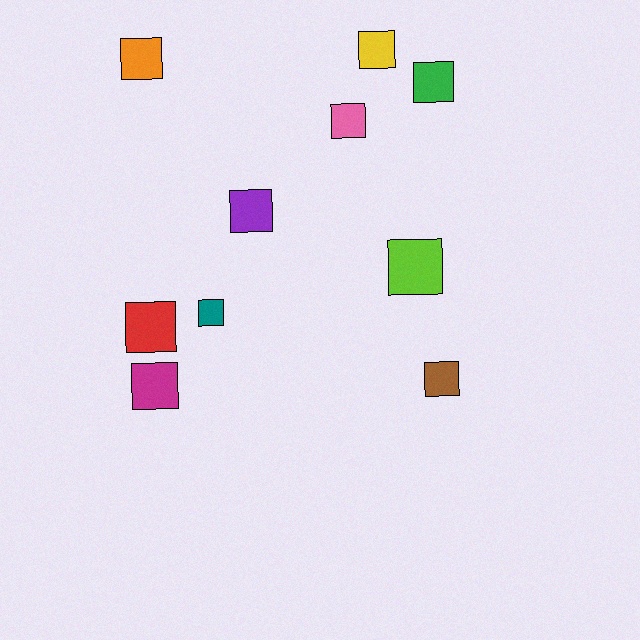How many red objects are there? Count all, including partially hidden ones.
There is 1 red object.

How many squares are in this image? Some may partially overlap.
There are 10 squares.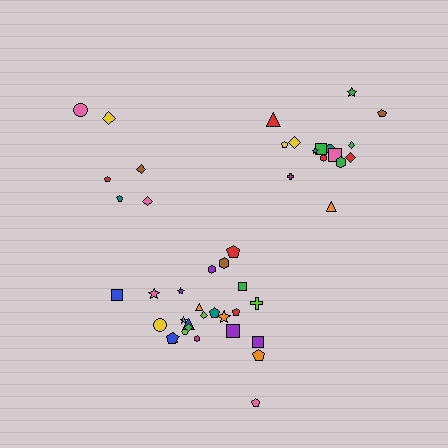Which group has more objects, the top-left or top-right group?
The top-right group.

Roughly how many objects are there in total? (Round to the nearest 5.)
Roughly 45 objects in total.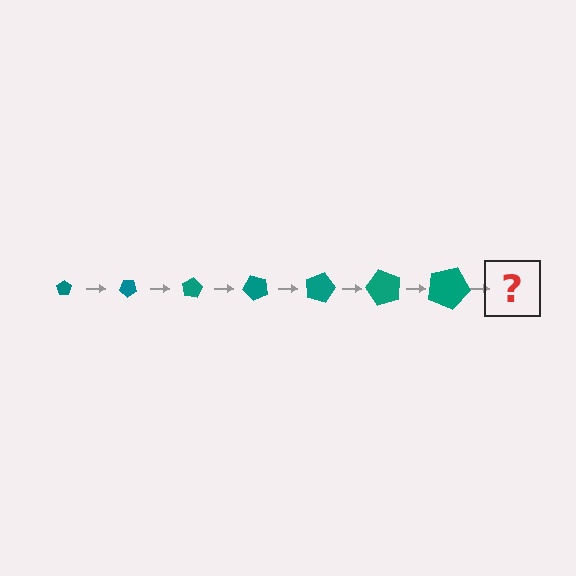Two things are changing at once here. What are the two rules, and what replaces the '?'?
The two rules are that the pentagon grows larger each step and it rotates 40 degrees each step. The '?' should be a pentagon, larger than the previous one and rotated 280 degrees from the start.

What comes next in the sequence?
The next element should be a pentagon, larger than the previous one and rotated 280 degrees from the start.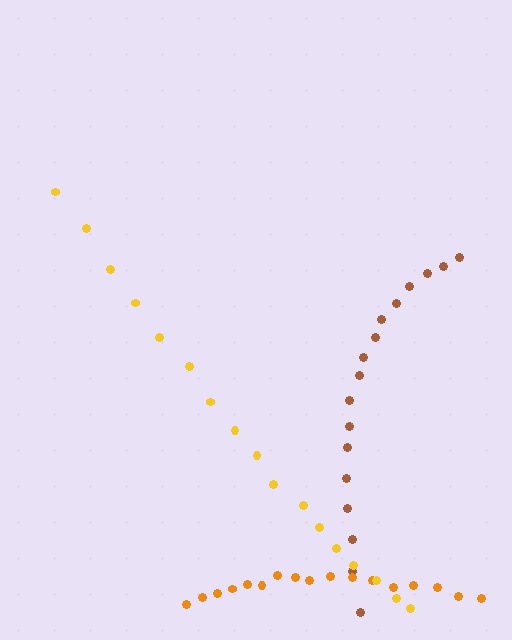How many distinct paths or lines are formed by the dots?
There are 3 distinct paths.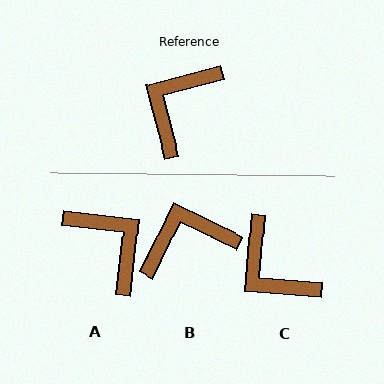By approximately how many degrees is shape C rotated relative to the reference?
Approximately 71 degrees counter-clockwise.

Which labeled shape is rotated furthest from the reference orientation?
A, about 111 degrees away.